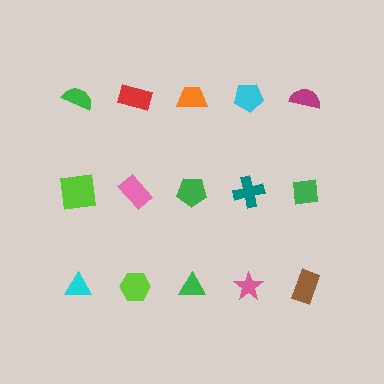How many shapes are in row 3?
5 shapes.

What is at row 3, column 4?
A pink star.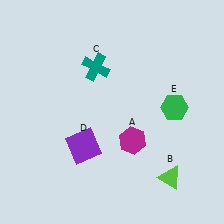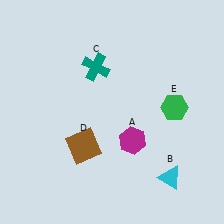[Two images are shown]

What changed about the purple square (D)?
In Image 1, D is purple. In Image 2, it changed to brown.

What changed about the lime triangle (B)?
In Image 1, B is lime. In Image 2, it changed to cyan.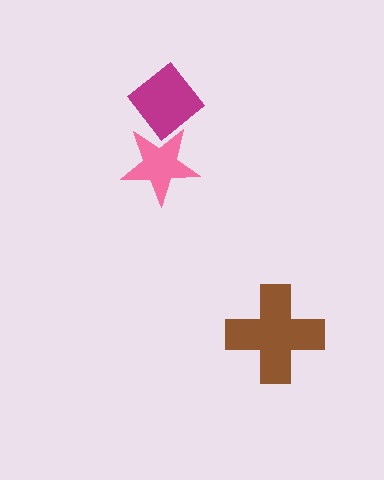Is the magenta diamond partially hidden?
No, no other shape covers it.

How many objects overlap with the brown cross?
0 objects overlap with the brown cross.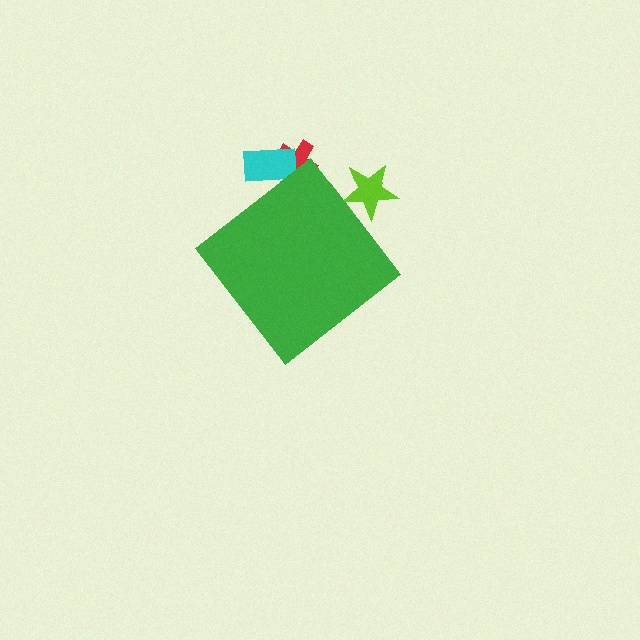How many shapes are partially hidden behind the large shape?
3 shapes are partially hidden.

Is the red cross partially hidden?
Yes, the red cross is partially hidden behind the green diamond.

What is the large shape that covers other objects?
A green diamond.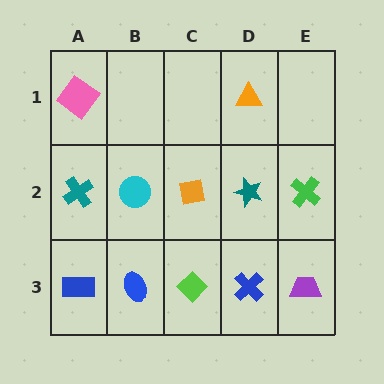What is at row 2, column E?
A green cross.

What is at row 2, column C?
An orange square.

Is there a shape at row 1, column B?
No, that cell is empty.